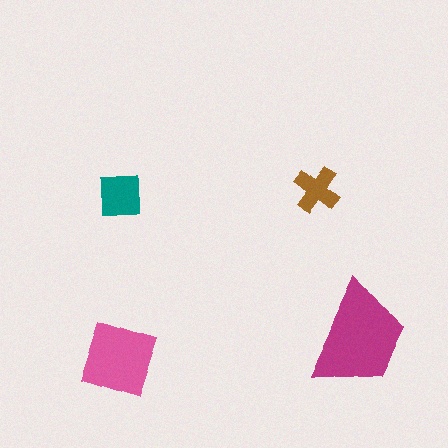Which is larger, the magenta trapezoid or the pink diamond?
The magenta trapezoid.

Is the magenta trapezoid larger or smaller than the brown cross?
Larger.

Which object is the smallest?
The brown cross.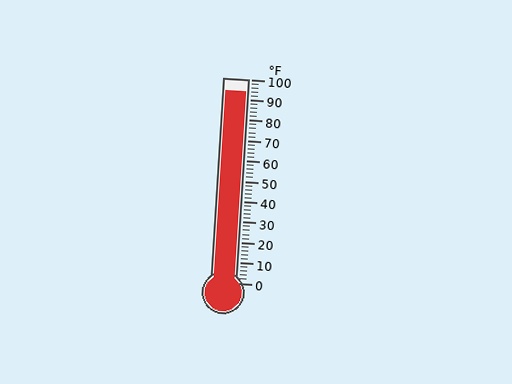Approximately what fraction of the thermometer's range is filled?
The thermometer is filled to approximately 95% of its range.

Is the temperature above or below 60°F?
The temperature is above 60°F.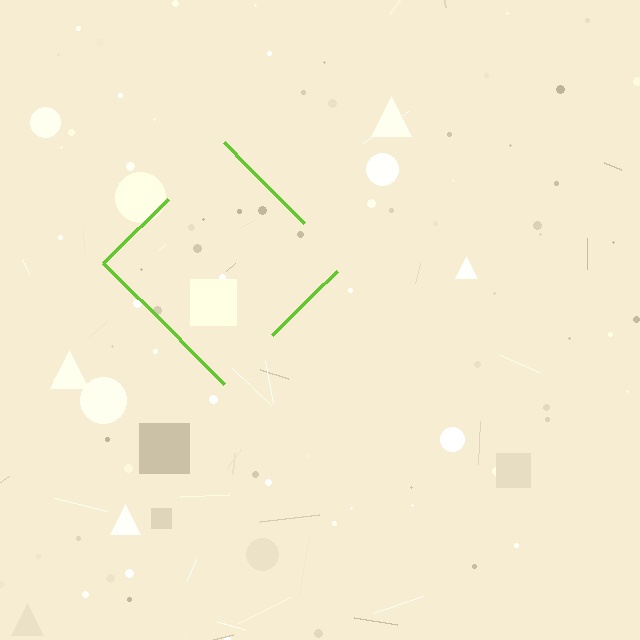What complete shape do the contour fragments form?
The contour fragments form a diamond.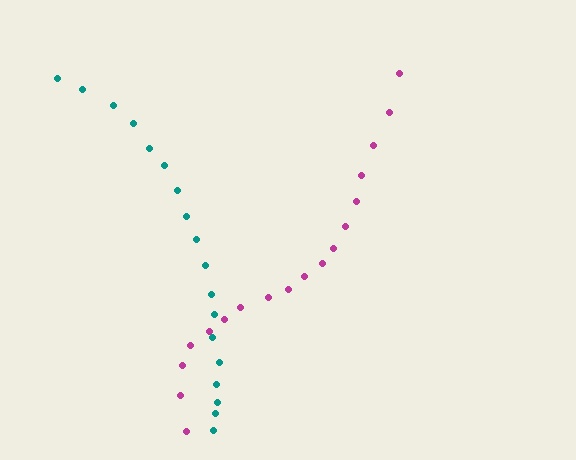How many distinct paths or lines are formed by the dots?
There are 2 distinct paths.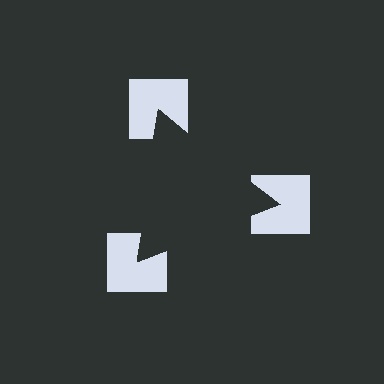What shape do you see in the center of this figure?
An illusory triangle — its edges are inferred from the aligned wedge cuts in the notched squares, not physically drawn.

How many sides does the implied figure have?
3 sides.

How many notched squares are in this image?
There are 3 — one at each vertex of the illusory triangle.